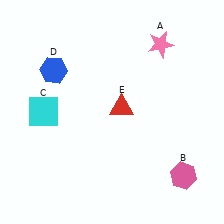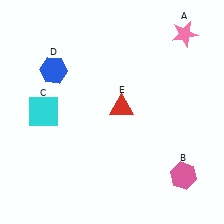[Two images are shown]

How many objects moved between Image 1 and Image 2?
1 object moved between the two images.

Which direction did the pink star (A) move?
The pink star (A) moved right.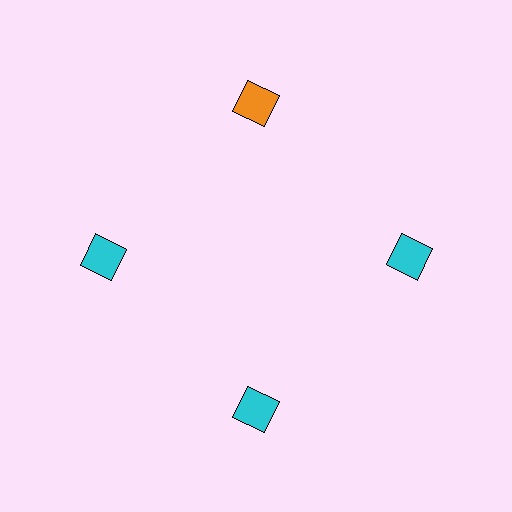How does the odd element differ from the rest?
It has a different color: orange instead of cyan.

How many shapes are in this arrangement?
There are 4 shapes arranged in a ring pattern.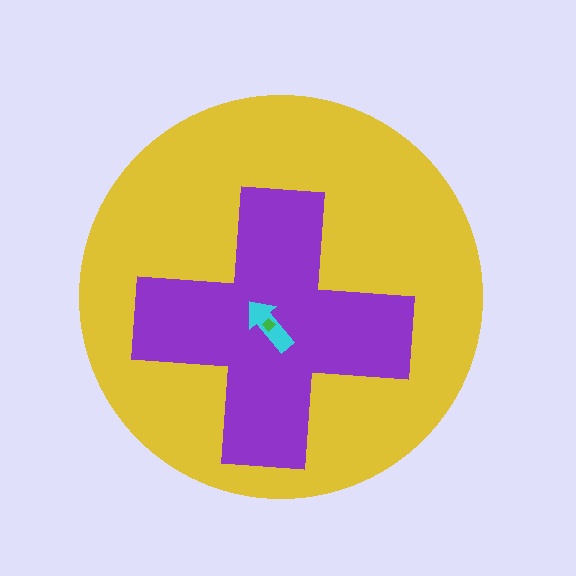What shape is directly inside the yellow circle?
The purple cross.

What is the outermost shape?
The yellow circle.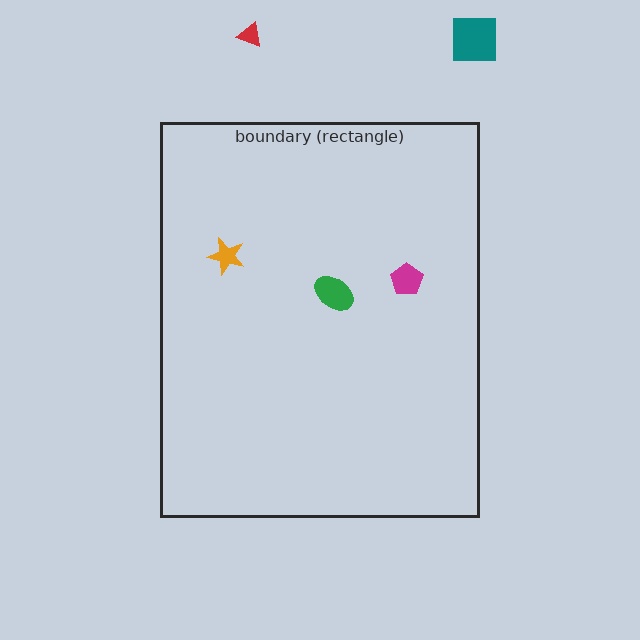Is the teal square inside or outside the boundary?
Outside.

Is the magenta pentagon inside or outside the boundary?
Inside.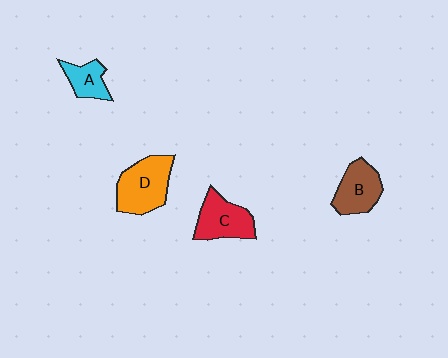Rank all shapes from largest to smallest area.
From largest to smallest: D (orange), C (red), B (brown), A (cyan).